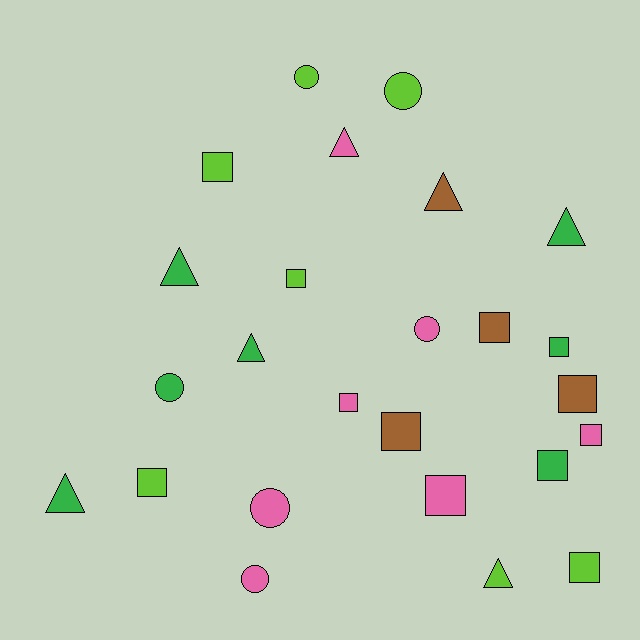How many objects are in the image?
There are 25 objects.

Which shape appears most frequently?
Square, with 12 objects.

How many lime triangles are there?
There is 1 lime triangle.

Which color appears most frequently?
Lime, with 7 objects.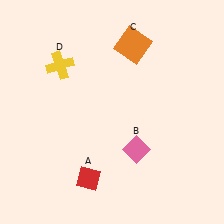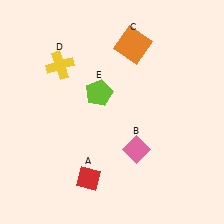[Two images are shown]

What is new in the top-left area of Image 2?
A lime pentagon (E) was added in the top-left area of Image 2.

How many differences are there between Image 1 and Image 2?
There is 1 difference between the two images.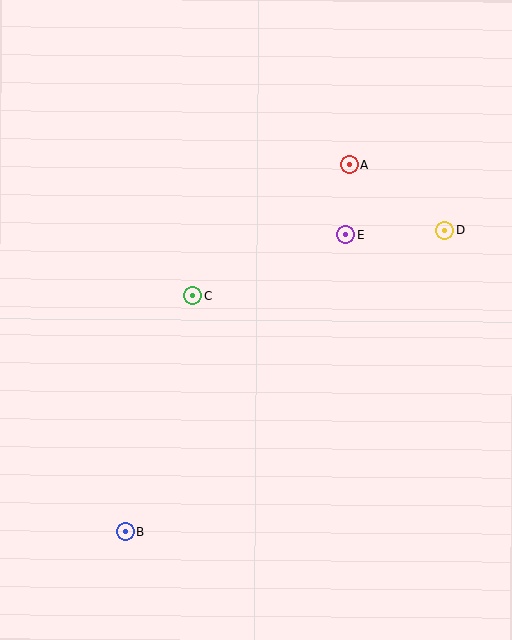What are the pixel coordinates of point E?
Point E is at (345, 234).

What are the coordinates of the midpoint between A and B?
The midpoint between A and B is at (237, 348).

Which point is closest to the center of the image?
Point C at (193, 295) is closest to the center.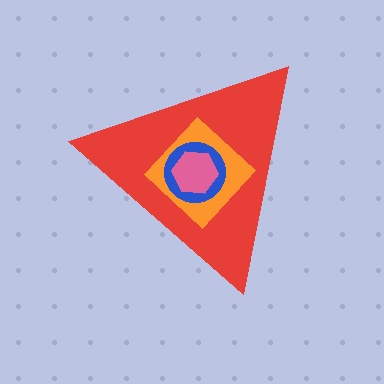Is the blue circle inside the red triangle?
Yes.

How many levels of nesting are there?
4.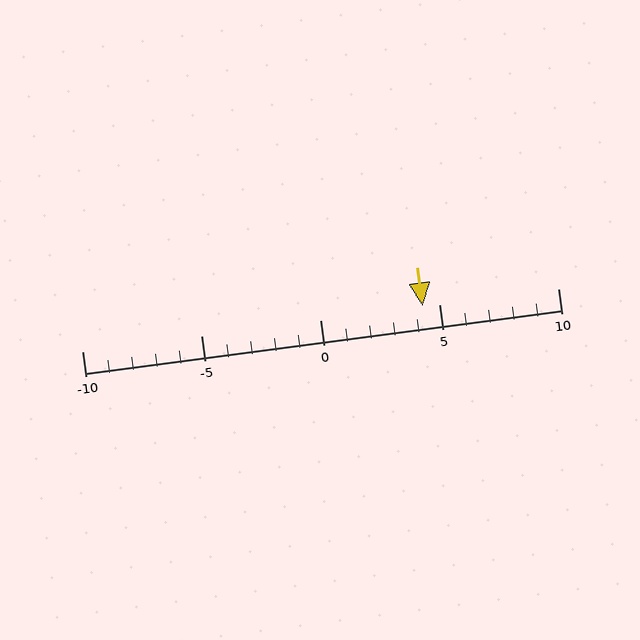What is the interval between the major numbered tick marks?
The major tick marks are spaced 5 units apart.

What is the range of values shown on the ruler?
The ruler shows values from -10 to 10.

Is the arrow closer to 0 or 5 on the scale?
The arrow is closer to 5.